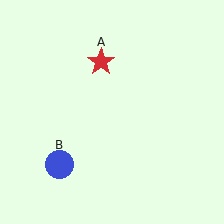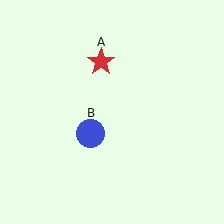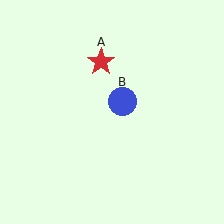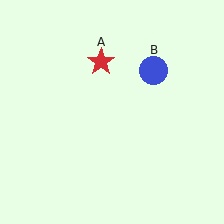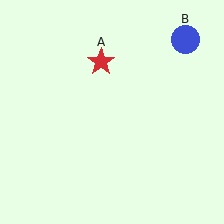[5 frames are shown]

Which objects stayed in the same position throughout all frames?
Red star (object A) remained stationary.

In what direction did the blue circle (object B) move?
The blue circle (object B) moved up and to the right.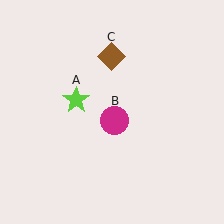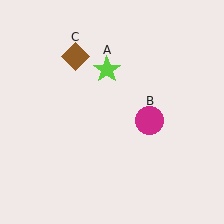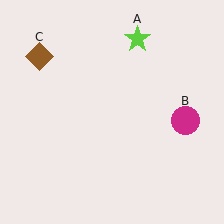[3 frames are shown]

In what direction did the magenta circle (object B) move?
The magenta circle (object B) moved right.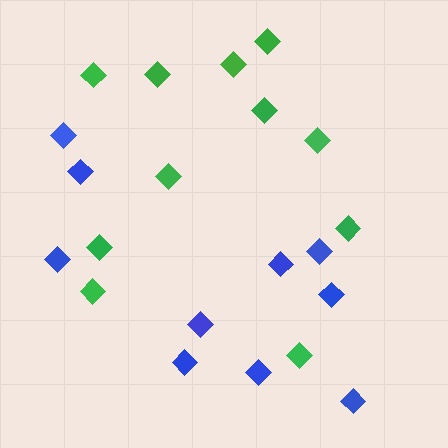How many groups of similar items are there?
There are 2 groups: one group of green diamonds (11) and one group of blue diamonds (10).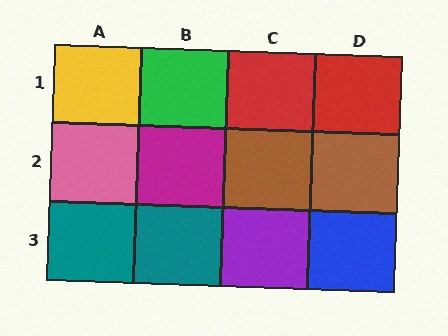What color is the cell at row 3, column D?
Blue.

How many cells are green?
1 cell is green.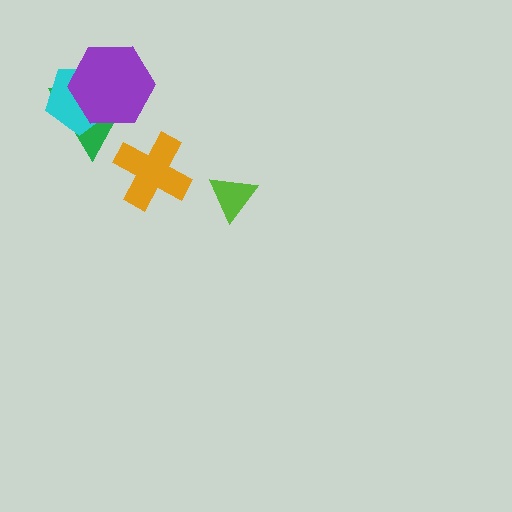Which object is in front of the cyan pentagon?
The purple hexagon is in front of the cyan pentagon.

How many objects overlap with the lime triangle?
0 objects overlap with the lime triangle.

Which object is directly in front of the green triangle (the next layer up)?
The cyan pentagon is directly in front of the green triangle.